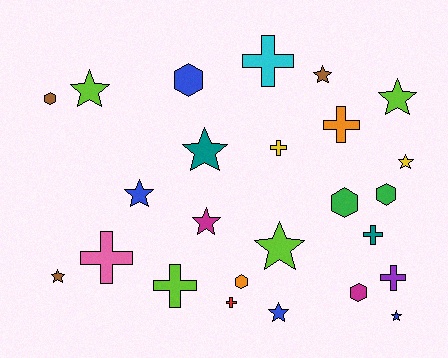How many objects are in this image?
There are 25 objects.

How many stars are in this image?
There are 11 stars.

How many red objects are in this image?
There is 1 red object.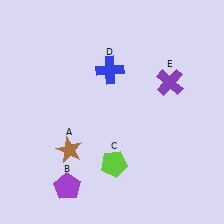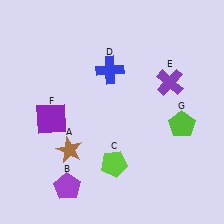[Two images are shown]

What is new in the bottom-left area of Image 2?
A purple square (F) was added in the bottom-left area of Image 2.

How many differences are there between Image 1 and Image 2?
There are 2 differences between the two images.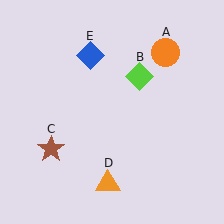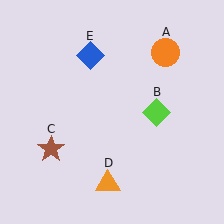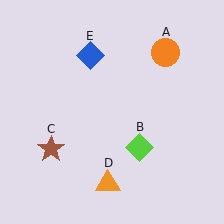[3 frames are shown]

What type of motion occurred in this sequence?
The lime diamond (object B) rotated clockwise around the center of the scene.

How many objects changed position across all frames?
1 object changed position: lime diamond (object B).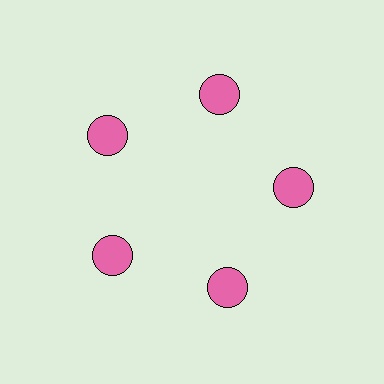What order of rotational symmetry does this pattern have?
This pattern has 5-fold rotational symmetry.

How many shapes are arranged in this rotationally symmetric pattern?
There are 5 shapes, arranged in 5 groups of 1.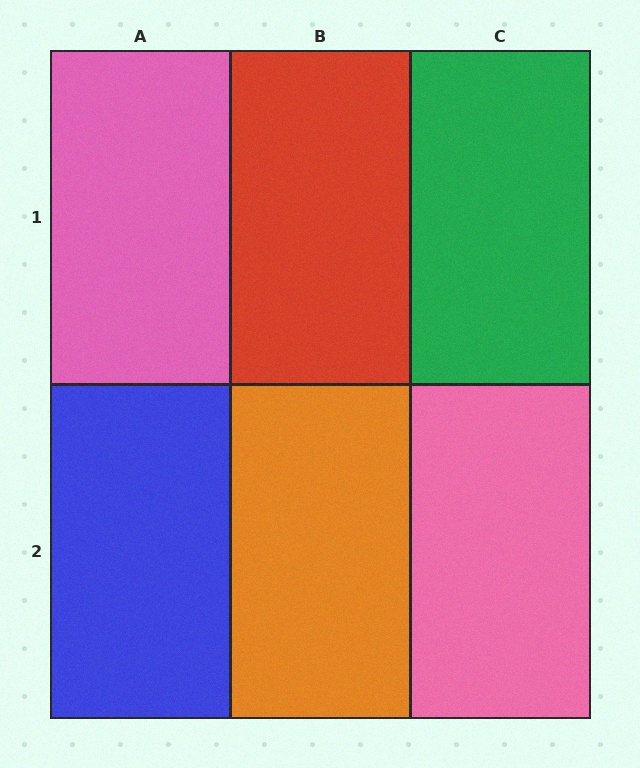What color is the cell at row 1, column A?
Pink.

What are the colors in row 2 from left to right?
Blue, orange, pink.